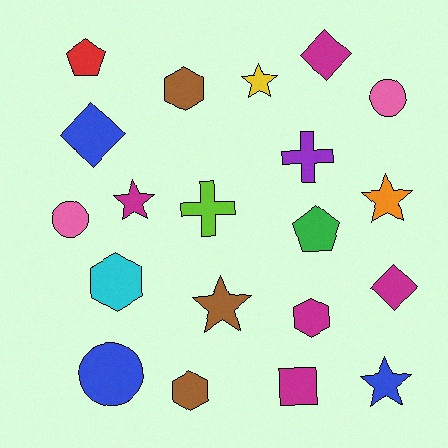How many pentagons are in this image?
There are 2 pentagons.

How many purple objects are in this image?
There is 1 purple object.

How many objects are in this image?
There are 20 objects.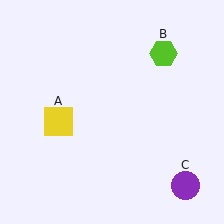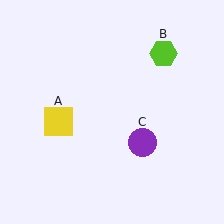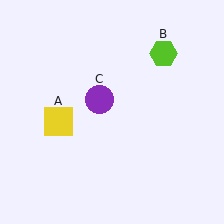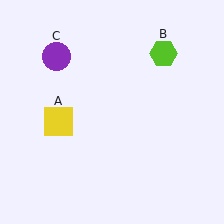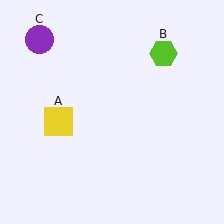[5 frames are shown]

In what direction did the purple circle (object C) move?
The purple circle (object C) moved up and to the left.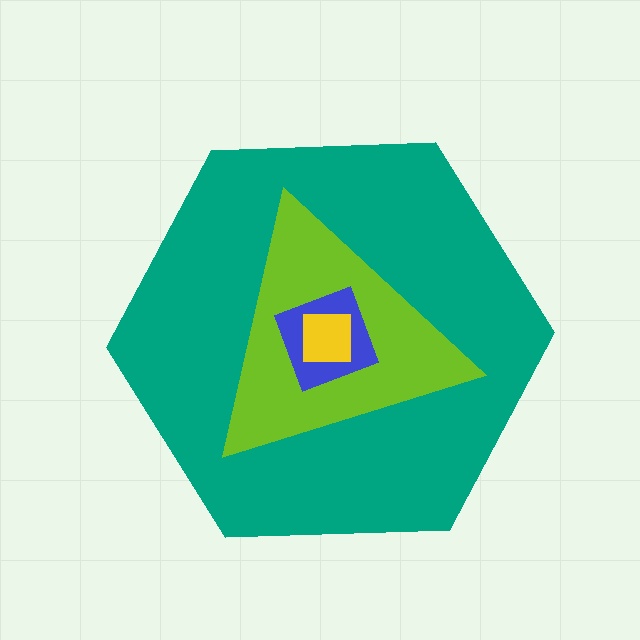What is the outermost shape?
The teal hexagon.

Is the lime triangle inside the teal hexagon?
Yes.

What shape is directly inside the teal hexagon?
The lime triangle.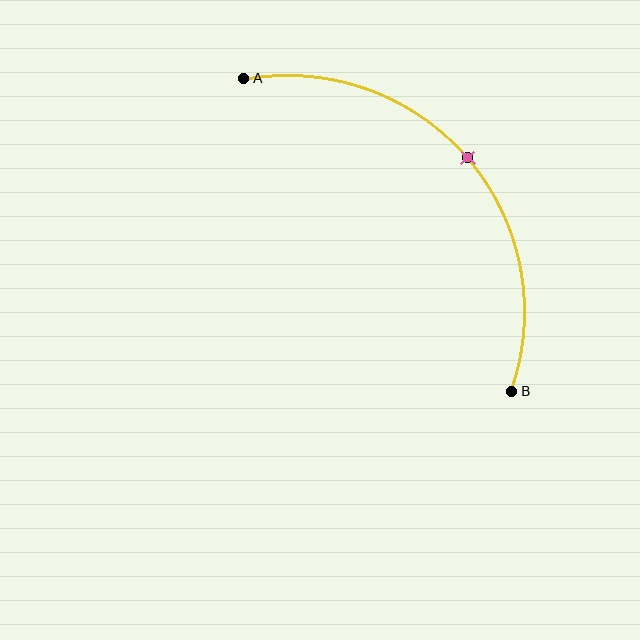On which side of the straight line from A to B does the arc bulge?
The arc bulges above and to the right of the straight line connecting A and B.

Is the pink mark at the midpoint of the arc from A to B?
Yes. The pink mark lies on the arc at equal arc-length from both A and B — it is the arc midpoint.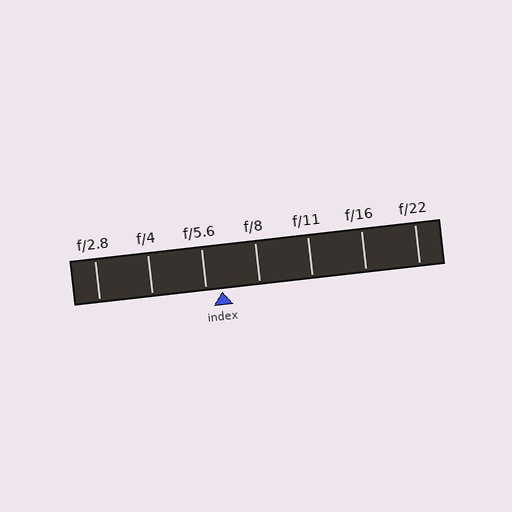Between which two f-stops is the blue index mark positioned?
The index mark is between f/5.6 and f/8.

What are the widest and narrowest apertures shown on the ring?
The widest aperture shown is f/2.8 and the narrowest is f/22.